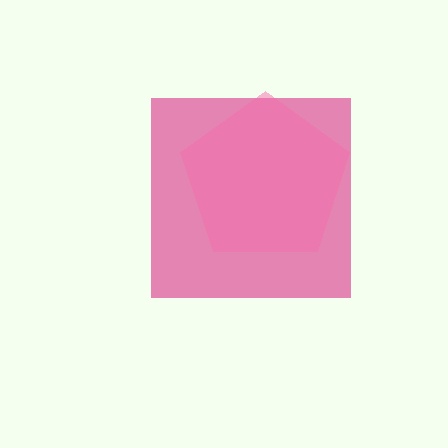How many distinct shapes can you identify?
There are 2 distinct shapes: a magenta square, a pink pentagon.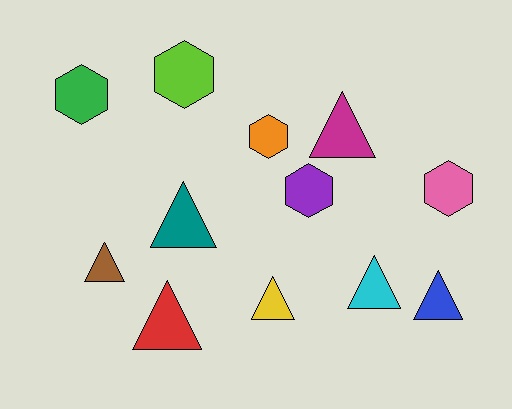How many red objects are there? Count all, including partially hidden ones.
There is 1 red object.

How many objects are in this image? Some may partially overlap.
There are 12 objects.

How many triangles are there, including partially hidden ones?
There are 7 triangles.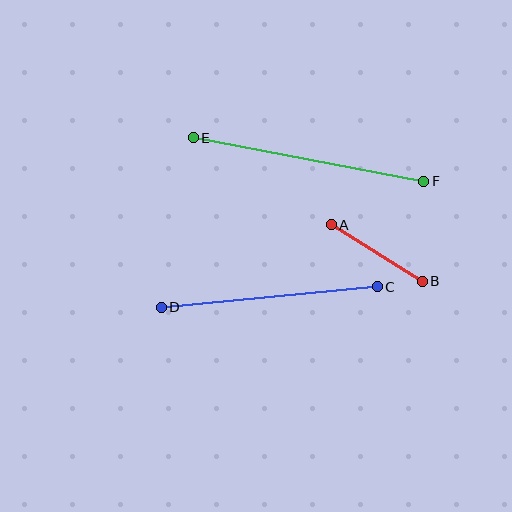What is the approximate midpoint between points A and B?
The midpoint is at approximately (377, 253) pixels.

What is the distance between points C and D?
The distance is approximately 217 pixels.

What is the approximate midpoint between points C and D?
The midpoint is at approximately (269, 297) pixels.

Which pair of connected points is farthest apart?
Points E and F are farthest apart.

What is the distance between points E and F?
The distance is approximately 235 pixels.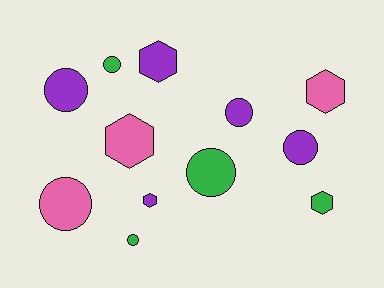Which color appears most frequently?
Purple, with 5 objects.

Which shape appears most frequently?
Circle, with 7 objects.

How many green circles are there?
There are 3 green circles.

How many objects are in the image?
There are 12 objects.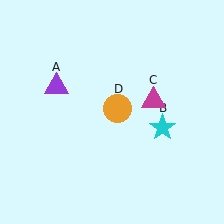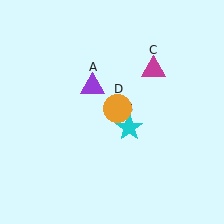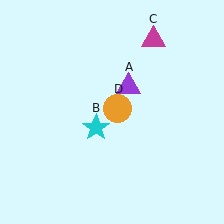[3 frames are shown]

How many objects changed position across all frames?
3 objects changed position: purple triangle (object A), cyan star (object B), magenta triangle (object C).